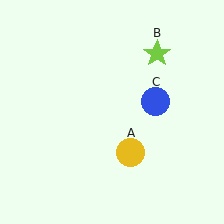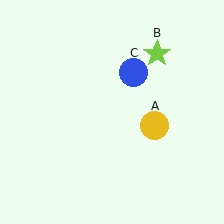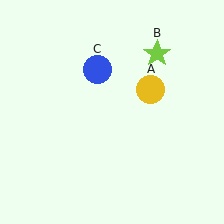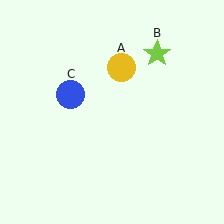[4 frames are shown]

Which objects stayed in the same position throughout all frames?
Lime star (object B) remained stationary.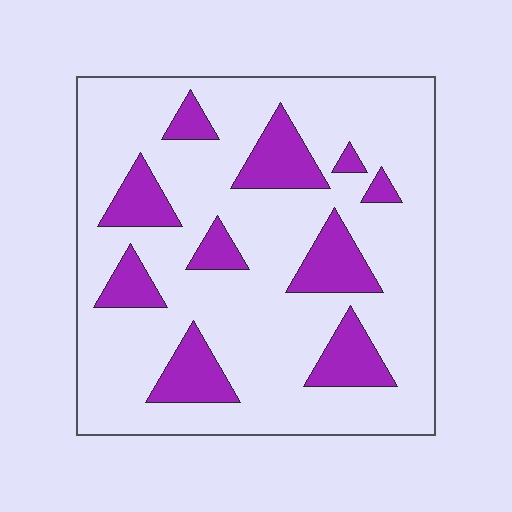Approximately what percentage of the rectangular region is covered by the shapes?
Approximately 20%.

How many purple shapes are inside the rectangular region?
10.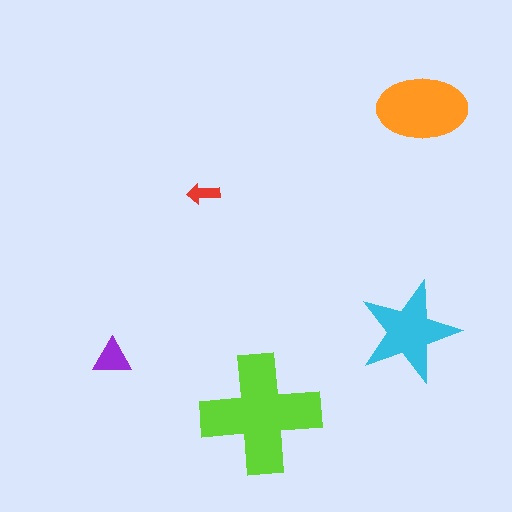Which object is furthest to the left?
The purple triangle is leftmost.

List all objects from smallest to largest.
The red arrow, the purple triangle, the cyan star, the orange ellipse, the lime cross.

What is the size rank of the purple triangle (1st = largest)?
4th.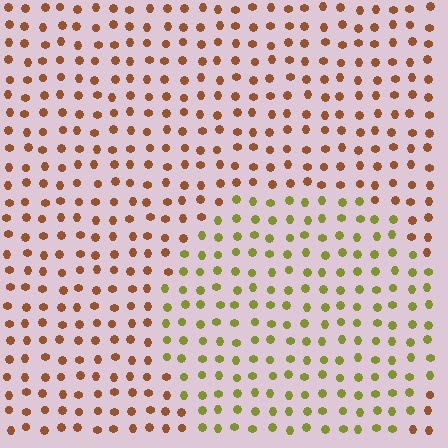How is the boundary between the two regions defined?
The boundary is defined purely by a slight shift in hue (about 51 degrees). Spacing, size, and orientation are identical on both sides.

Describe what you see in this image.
The image is filled with small brown elements in a uniform arrangement. A circle-shaped region is visible where the elements are tinted to a slightly different hue, forming a subtle color boundary.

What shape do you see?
I see a circle.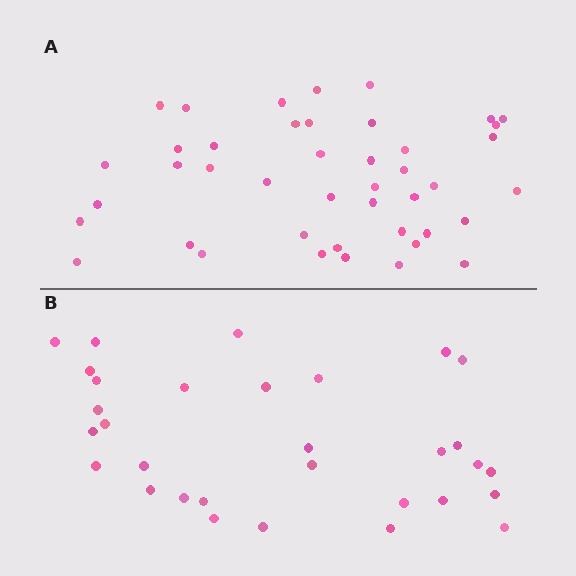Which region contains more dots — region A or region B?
Region A (the top region) has more dots.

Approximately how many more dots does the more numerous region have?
Region A has roughly 12 or so more dots than region B.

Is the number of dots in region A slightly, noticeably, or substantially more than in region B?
Region A has noticeably more, but not dramatically so. The ratio is roughly 1.4 to 1.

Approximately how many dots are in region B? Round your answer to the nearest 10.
About 30 dots. (The exact count is 31, which rounds to 30.)